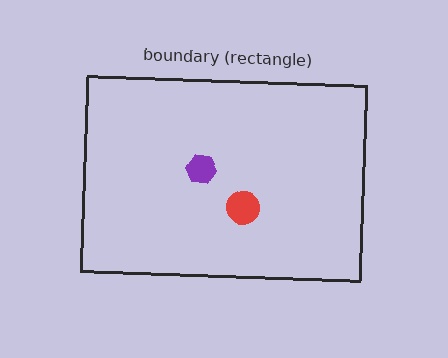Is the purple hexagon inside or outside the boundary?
Inside.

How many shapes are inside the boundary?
2 inside, 0 outside.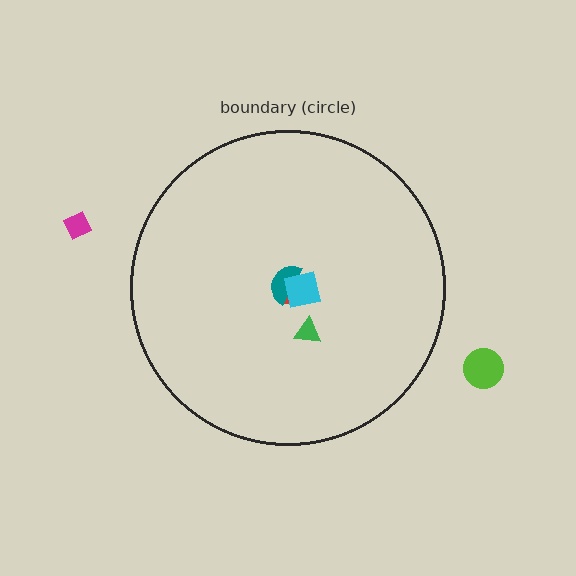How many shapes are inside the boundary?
4 inside, 2 outside.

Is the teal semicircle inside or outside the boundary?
Inside.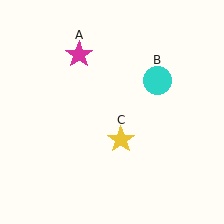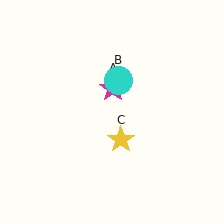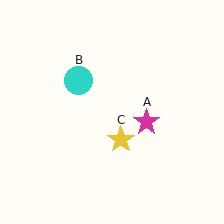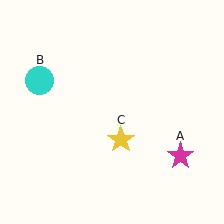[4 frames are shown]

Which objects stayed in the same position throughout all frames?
Yellow star (object C) remained stationary.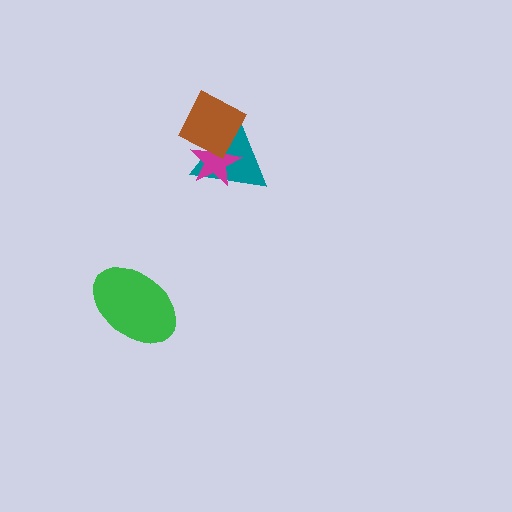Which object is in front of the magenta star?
The brown diamond is in front of the magenta star.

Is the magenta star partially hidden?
Yes, it is partially covered by another shape.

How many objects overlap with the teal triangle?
2 objects overlap with the teal triangle.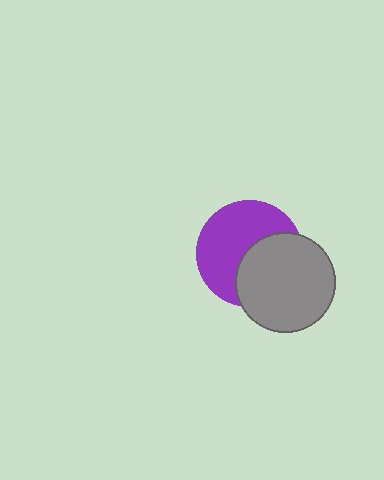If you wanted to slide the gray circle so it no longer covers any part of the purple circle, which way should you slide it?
Slide it toward the lower-right — that is the most direct way to separate the two shapes.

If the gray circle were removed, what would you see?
You would see the complete purple circle.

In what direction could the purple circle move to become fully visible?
The purple circle could move toward the upper-left. That would shift it out from behind the gray circle entirely.